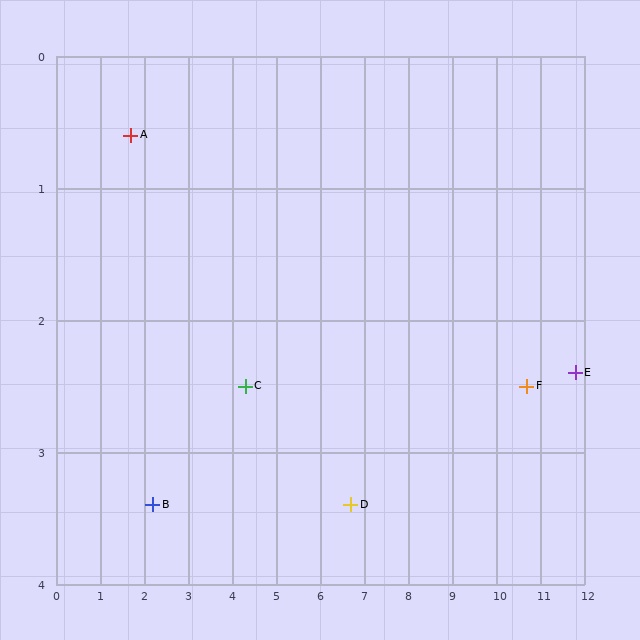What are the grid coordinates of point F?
Point F is at approximately (10.7, 2.5).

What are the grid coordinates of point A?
Point A is at approximately (1.7, 0.6).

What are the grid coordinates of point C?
Point C is at approximately (4.3, 2.5).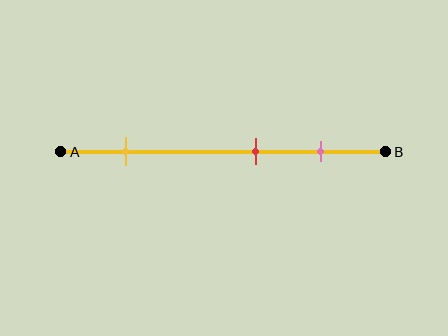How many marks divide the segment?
There are 3 marks dividing the segment.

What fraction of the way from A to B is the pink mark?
The pink mark is approximately 80% (0.8) of the way from A to B.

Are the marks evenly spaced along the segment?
No, the marks are not evenly spaced.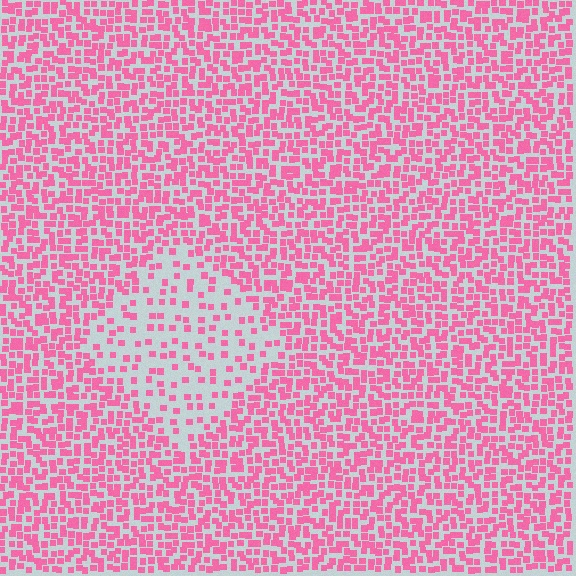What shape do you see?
I see a diamond.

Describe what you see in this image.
The image contains small pink elements arranged at two different densities. A diamond-shaped region is visible where the elements are less densely packed than the surrounding area.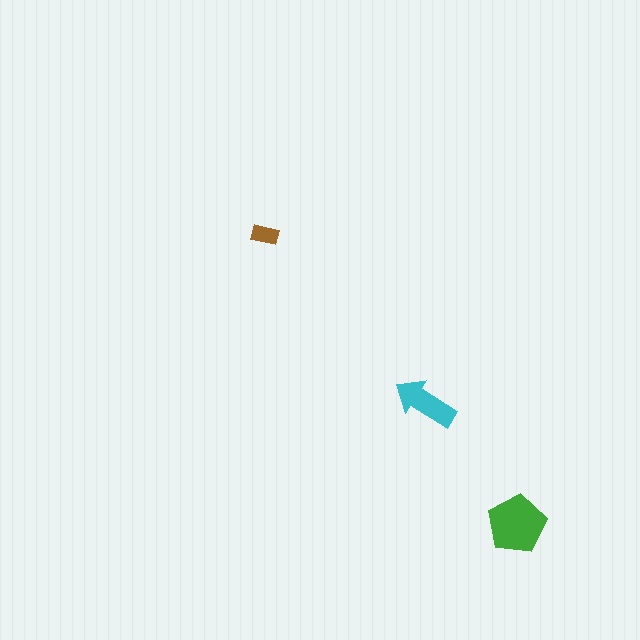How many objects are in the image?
There are 3 objects in the image.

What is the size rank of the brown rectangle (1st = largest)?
3rd.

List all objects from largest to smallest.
The green pentagon, the cyan arrow, the brown rectangle.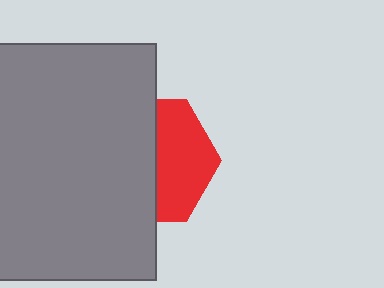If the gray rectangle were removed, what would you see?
You would see the complete red hexagon.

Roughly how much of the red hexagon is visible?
A small part of it is visible (roughly 44%).